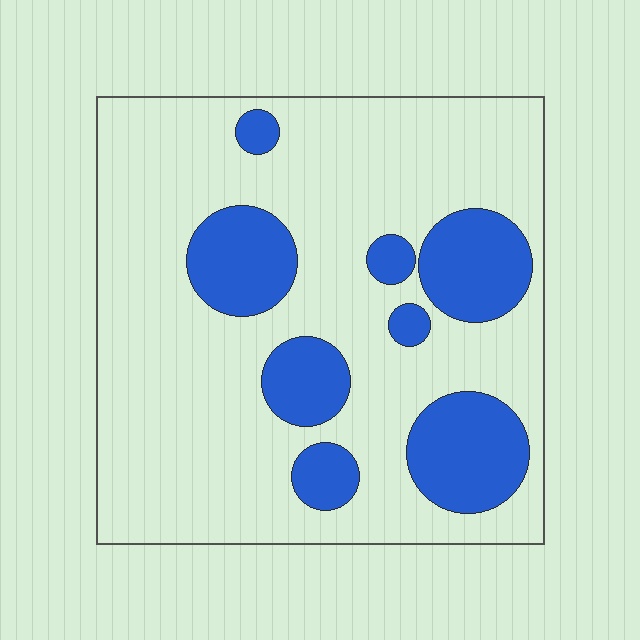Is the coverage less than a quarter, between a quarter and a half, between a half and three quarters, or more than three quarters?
Less than a quarter.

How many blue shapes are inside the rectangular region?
8.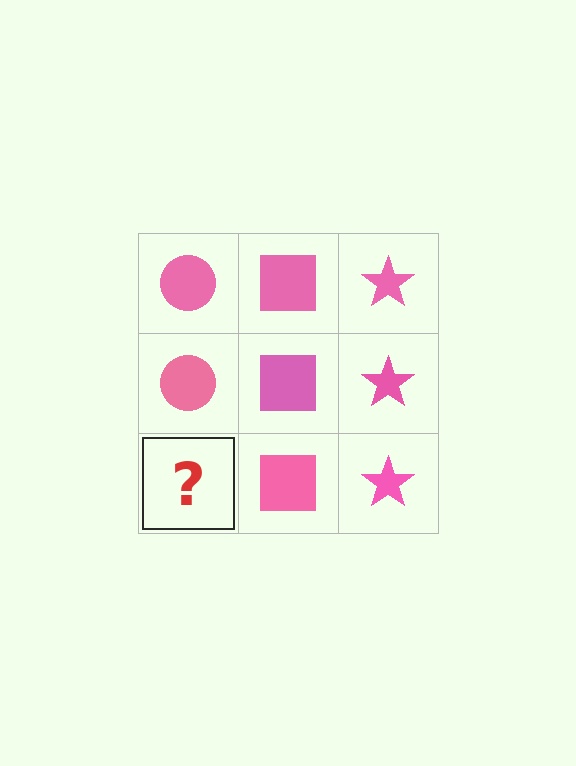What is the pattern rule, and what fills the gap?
The rule is that each column has a consistent shape. The gap should be filled with a pink circle.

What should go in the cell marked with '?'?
The missing cell should contain a pink circle.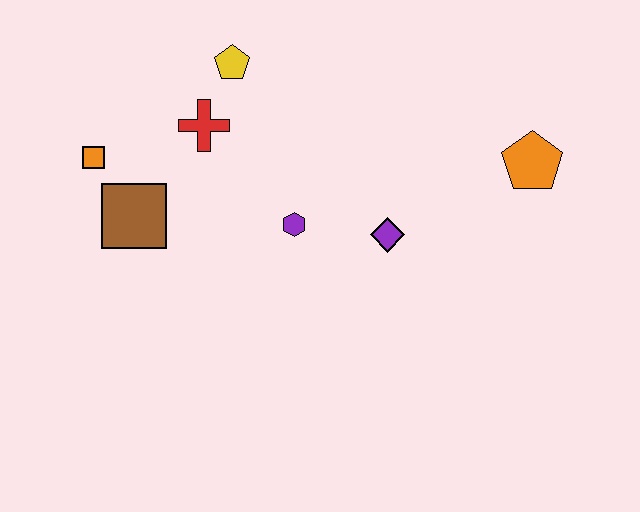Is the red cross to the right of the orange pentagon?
No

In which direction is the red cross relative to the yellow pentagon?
The red cross is below the yellow pentagon.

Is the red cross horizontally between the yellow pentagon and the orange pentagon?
No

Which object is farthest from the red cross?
The orange pentagon is farthest from the red cross.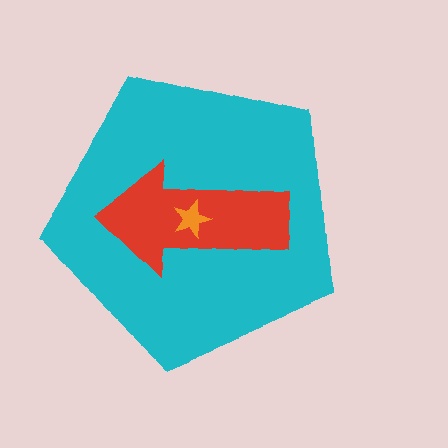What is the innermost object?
The orange star.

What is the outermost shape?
The cyan pentagon.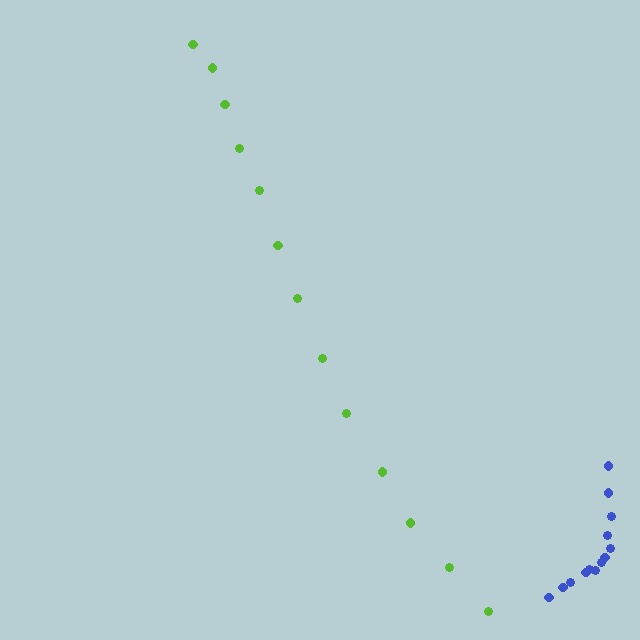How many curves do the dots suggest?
There are 2 distinct paths.